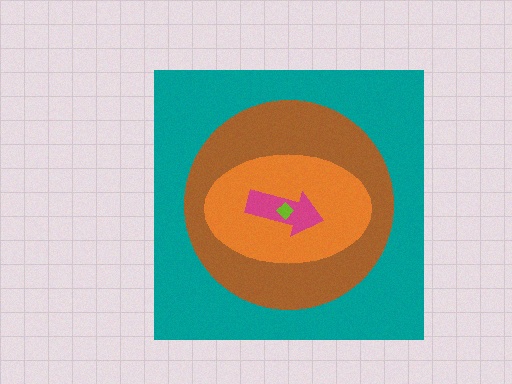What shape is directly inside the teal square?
The brown circle.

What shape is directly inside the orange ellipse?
The magenta arrow.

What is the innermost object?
The lime diamond.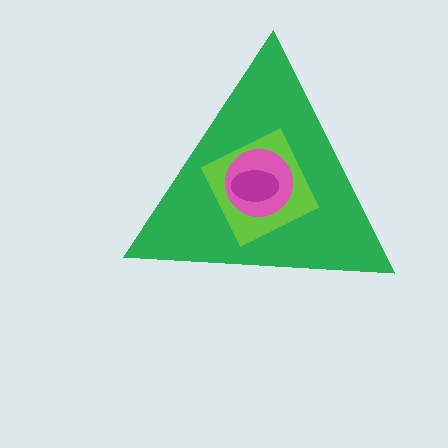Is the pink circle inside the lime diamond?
Yes.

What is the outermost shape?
The green triangle.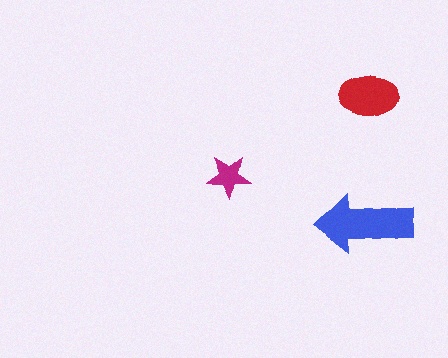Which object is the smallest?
The magenta star.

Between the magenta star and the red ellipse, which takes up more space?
The red ellipse.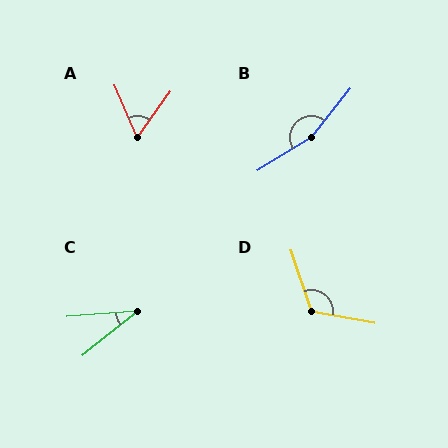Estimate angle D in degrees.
Approximately 118 degrees.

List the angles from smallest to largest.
C (35°), A (59°), D (118°), B (160°).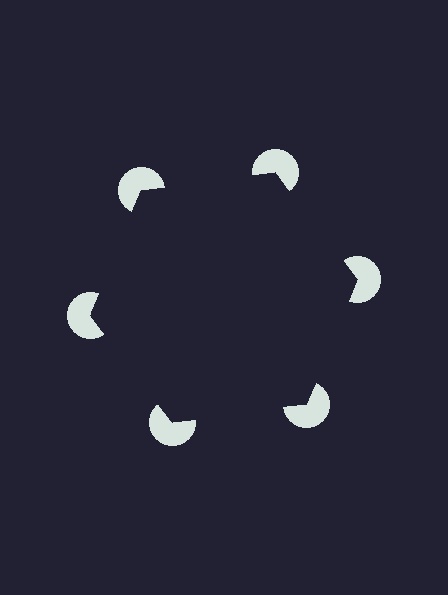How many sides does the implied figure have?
6 sides.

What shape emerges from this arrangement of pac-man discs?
An illusory hexagon — its edges are inferred from the aligned wedge cuts in the pac-man discs, not physically drawn.